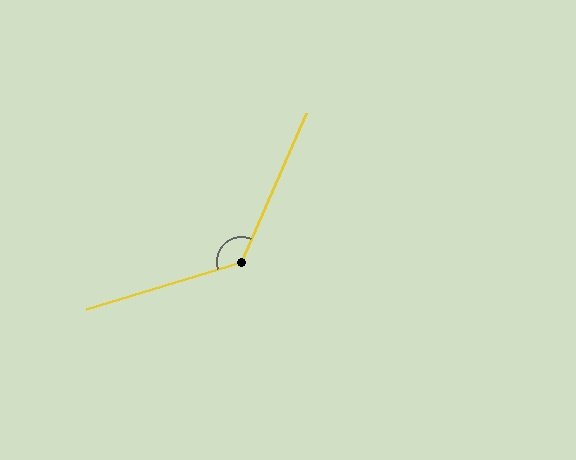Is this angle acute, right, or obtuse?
It is obtuse.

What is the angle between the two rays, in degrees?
Approximately 130 degrees.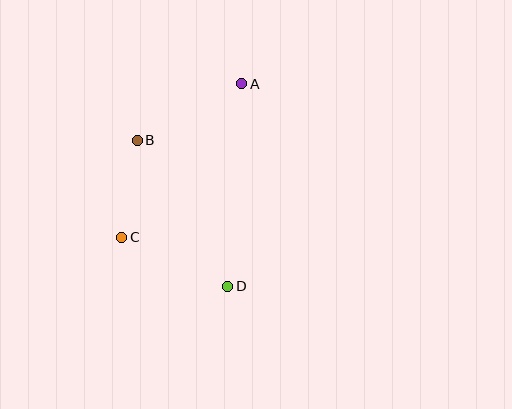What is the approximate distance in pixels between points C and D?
The distance between C and D is approximately 117 pixels.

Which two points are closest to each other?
Points B and C are closest to each other.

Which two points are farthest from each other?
Points A and D are farthest from each other.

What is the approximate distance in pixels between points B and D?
The distance between B and D is approximately 171 pixels.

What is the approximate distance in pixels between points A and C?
The distance between A and C is approximately 195 pixels.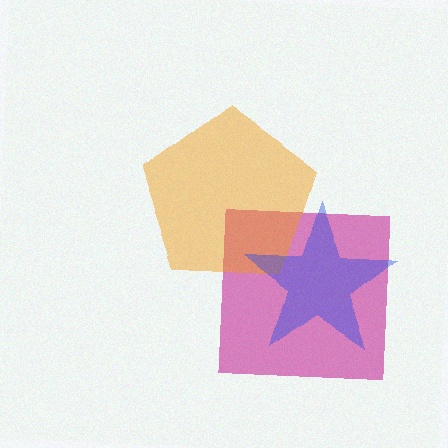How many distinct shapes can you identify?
There are 3 distinct shapes: a magenta square, an orange pentagon, a blue star.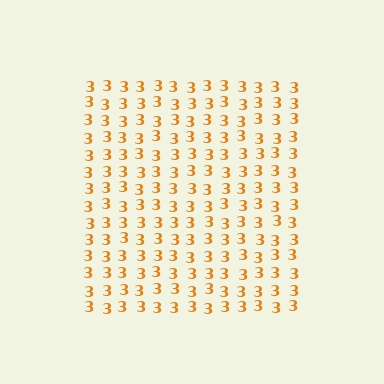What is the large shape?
The large shape is a square.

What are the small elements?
The small elements are digit 3's.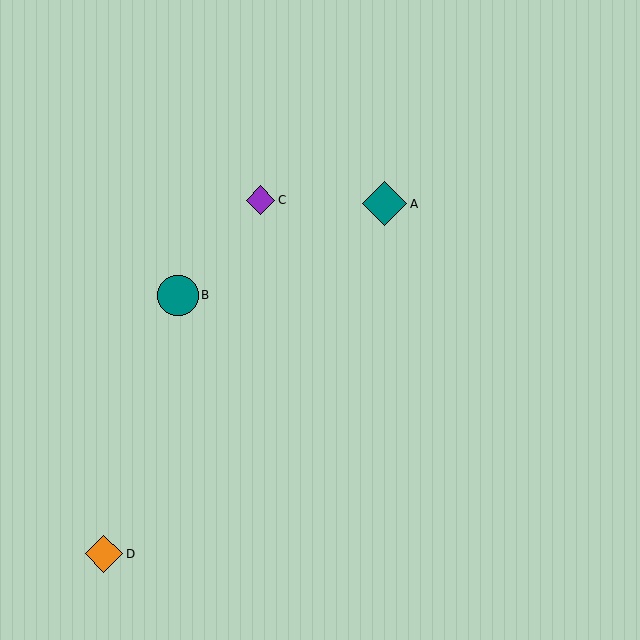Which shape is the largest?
The teal diamond (labeled A) is the largest.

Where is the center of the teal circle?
The center of the teal circle is at (178, 295).